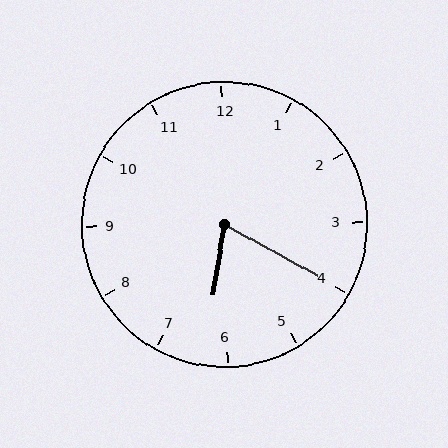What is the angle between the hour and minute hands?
Approximately 70 degrees.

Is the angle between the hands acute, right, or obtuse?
It is acute.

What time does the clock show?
6:20.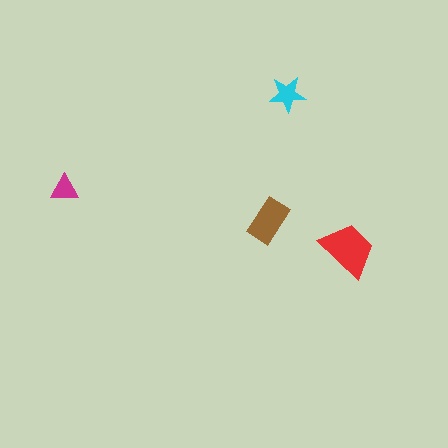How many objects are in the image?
There are 4 objects in the image.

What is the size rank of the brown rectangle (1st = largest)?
2nd.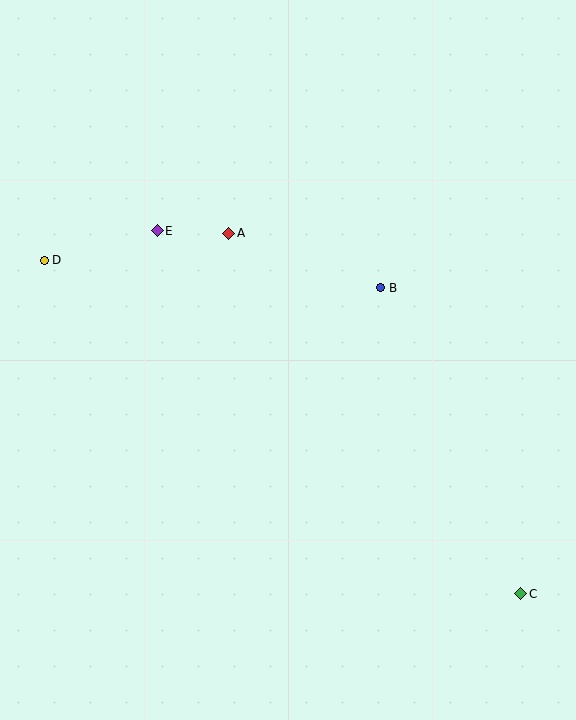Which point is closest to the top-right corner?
Point B is closest to the top-right corner.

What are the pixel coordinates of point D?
Point D is at (44, 260).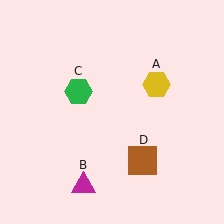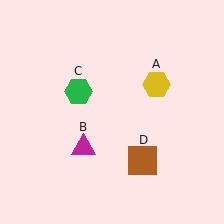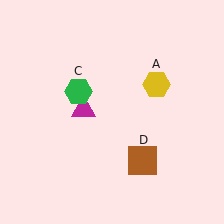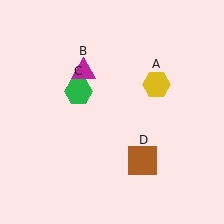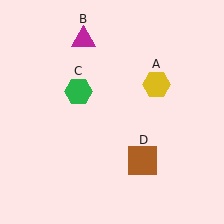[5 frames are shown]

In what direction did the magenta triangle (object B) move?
The magenta triangle (object B) moved up.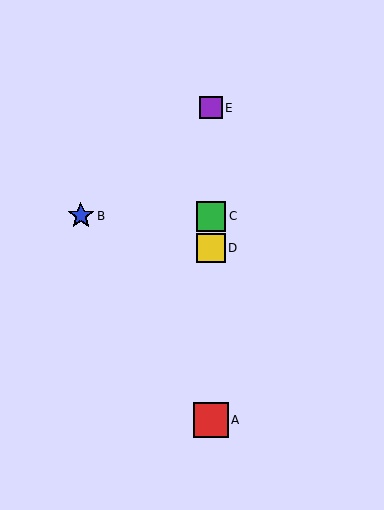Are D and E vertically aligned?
Yes, both are at x≈211.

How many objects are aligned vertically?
4 objects (A, C, D, E) are aligned vertically.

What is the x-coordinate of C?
Object C is at x≈211.